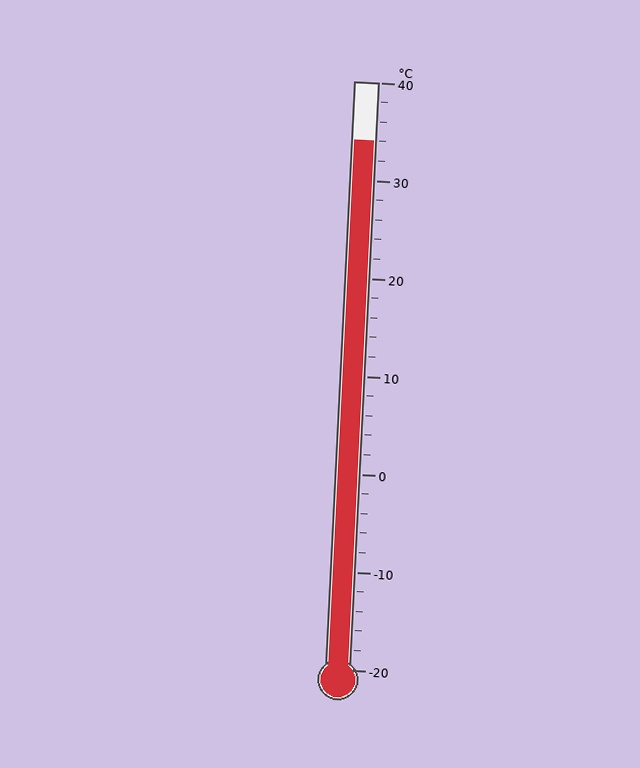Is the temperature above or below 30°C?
The temperature is above 30°C.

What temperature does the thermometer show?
The thermometer shows approximately 34°C.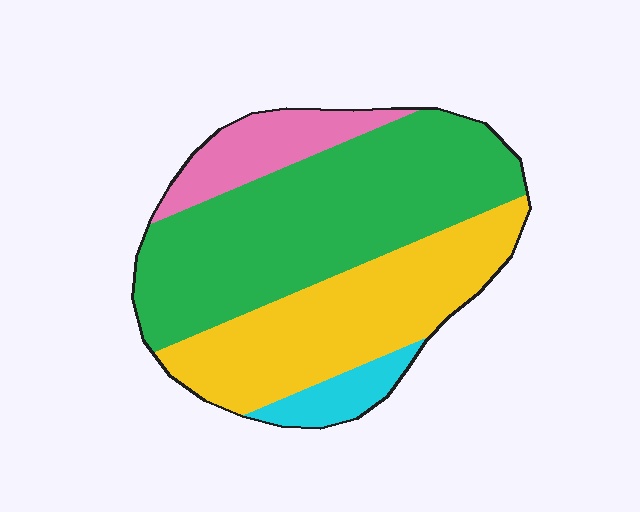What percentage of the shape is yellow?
Yellow takes up between a quarter and a half of the shape.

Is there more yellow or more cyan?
Yellow.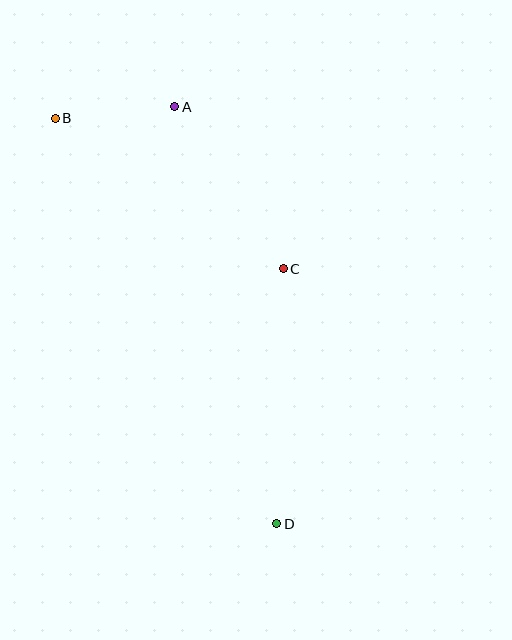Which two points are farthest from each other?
Points B and D are farthest from each other.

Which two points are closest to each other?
Points A and B are closest to each other.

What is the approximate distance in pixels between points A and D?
The distance between A and D is approximately 430 pixels.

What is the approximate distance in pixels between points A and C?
The distance between A and C is approximately 195 pixels.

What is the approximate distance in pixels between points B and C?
The distance between B and C is approximately 273 pixels.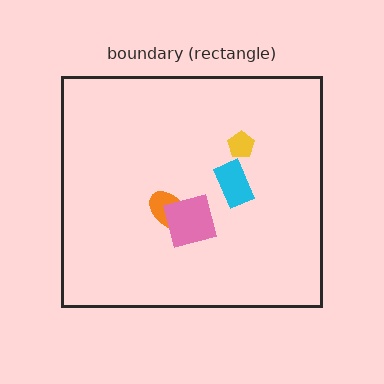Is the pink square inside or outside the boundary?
Inside.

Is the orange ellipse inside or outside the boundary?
Inside.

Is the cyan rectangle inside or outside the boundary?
Inside.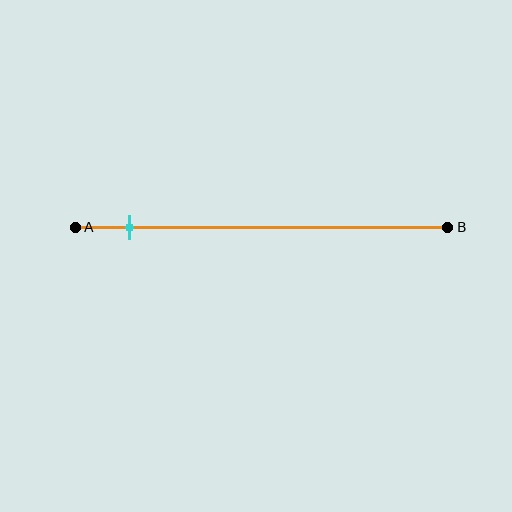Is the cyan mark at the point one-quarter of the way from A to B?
No, the mark is at about 15% from A, not at the 25% one-quarter point.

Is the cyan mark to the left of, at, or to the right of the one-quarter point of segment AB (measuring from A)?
The cyan mark is to the left of the one-quarter point of segment AB.